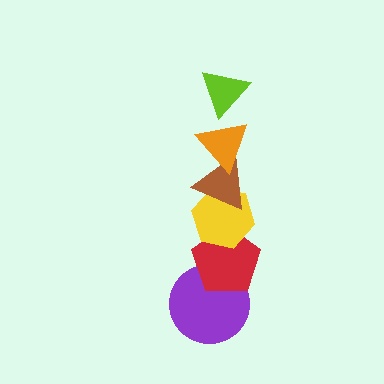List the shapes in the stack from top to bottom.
From top to bottom: the lime triangle, the orange triangle, the brown triangle, the yellow hexagon, the red pentagon, the purple circle.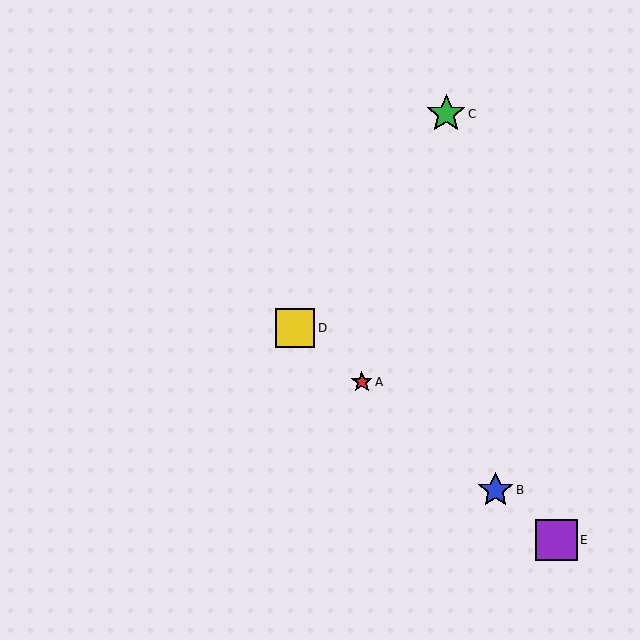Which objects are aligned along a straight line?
Objects A, B, D, E are aligned along a straight line.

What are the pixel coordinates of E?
Object E is at (557, 540).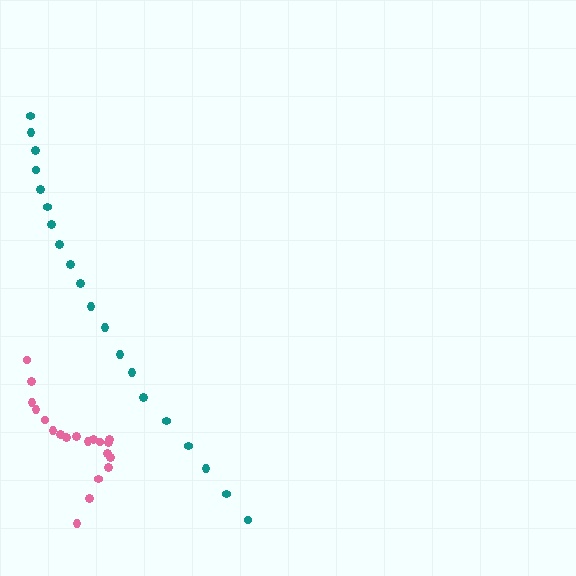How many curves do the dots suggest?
There are 2 distinct paths.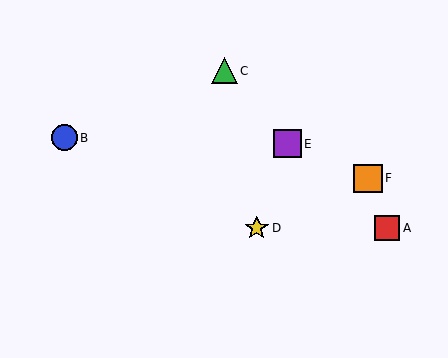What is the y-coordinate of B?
Object B is at y≈138.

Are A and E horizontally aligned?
No, A is at y≈228 and E is at y≈144.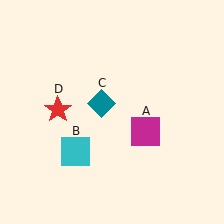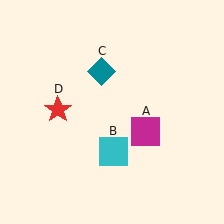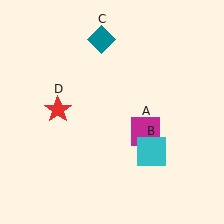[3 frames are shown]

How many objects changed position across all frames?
2 objects changed position: cyan square (object B), teal diamond (object C).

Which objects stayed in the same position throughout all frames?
Magenta square (object A) and red star (object D) remained stationary.